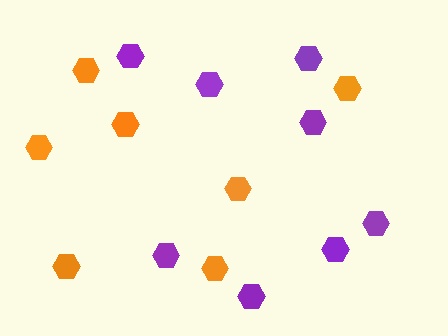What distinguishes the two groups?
There are 2 groups: one group of orange hexagons (7) and one group of purple hexagons (8).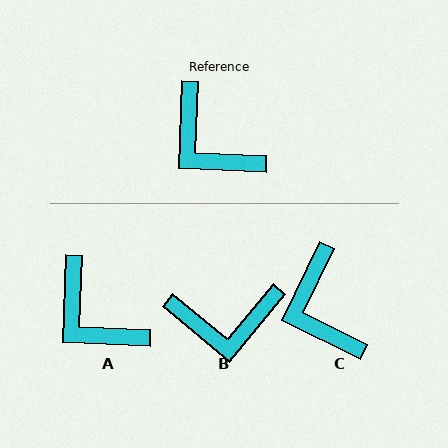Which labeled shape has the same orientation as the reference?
A.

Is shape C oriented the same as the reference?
No, it is off by about 24 degrees.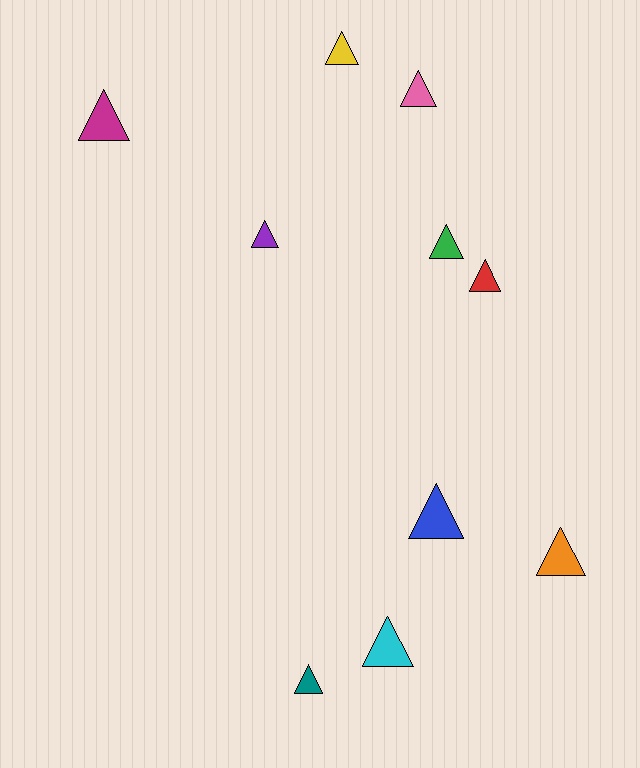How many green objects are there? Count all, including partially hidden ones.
There is 1 green object.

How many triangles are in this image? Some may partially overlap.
There are 10 triangles.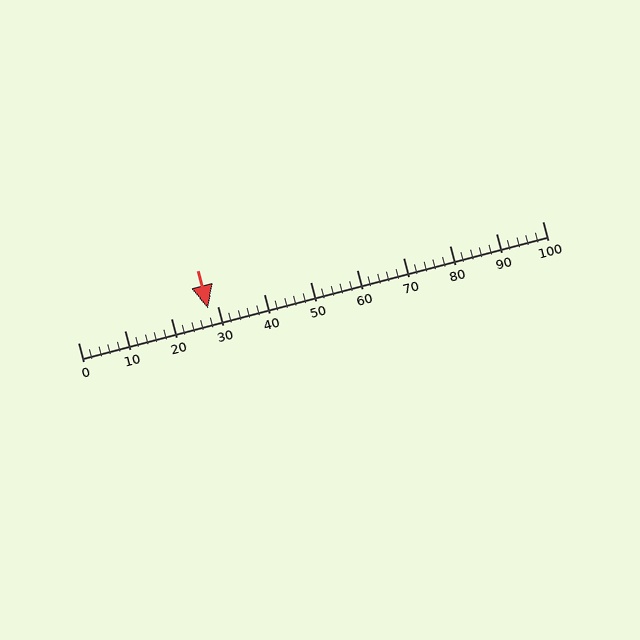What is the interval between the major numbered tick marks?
The major tick marks are spaced 10 units apart.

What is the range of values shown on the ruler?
The ruler shows values from 0 to 100.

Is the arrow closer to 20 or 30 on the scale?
The arrow is closer to 30.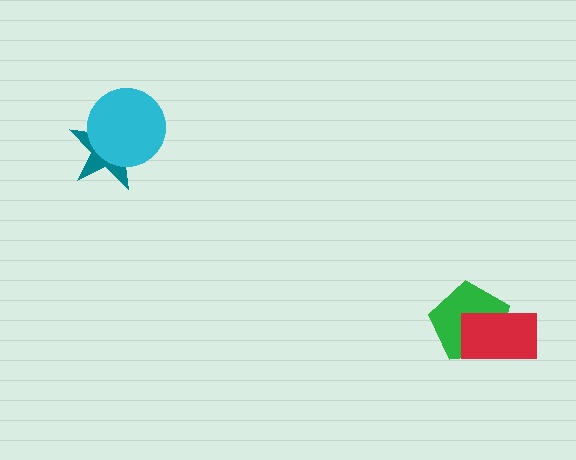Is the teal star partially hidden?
Yes, it is partially covered by another shape.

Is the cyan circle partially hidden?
No, no other shape covers it.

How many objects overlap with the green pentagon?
1 object overlaps with the green pentagon.